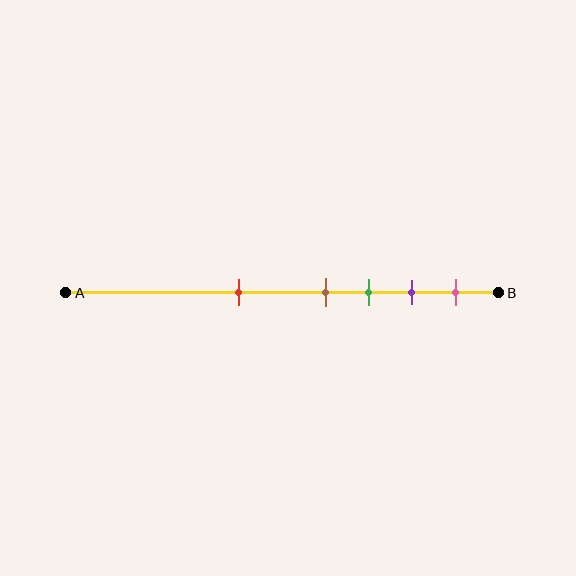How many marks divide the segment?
There are 5 marks dividing the segment.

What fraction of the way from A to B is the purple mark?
The purple mark is approximately 80% (0.8) of the way from A to B.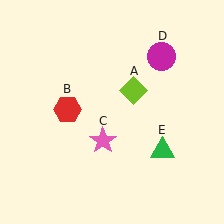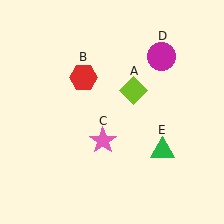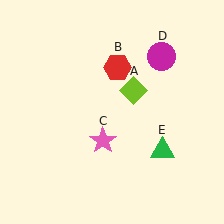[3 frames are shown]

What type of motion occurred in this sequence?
The red hexagon (object B) rotated clockwise around the center of the scene.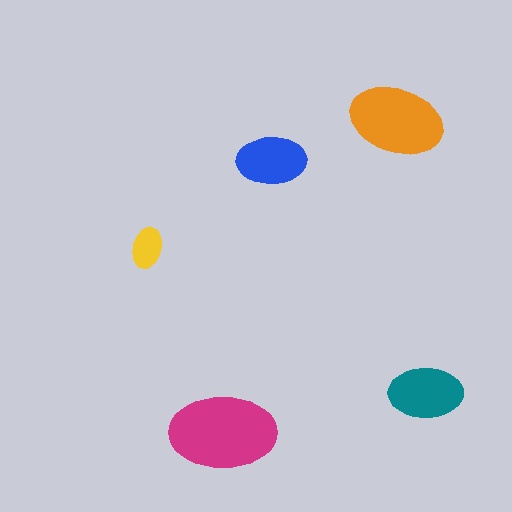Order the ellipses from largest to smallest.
the magenta one, the orange one, the teal one, the blue one, the yellow one.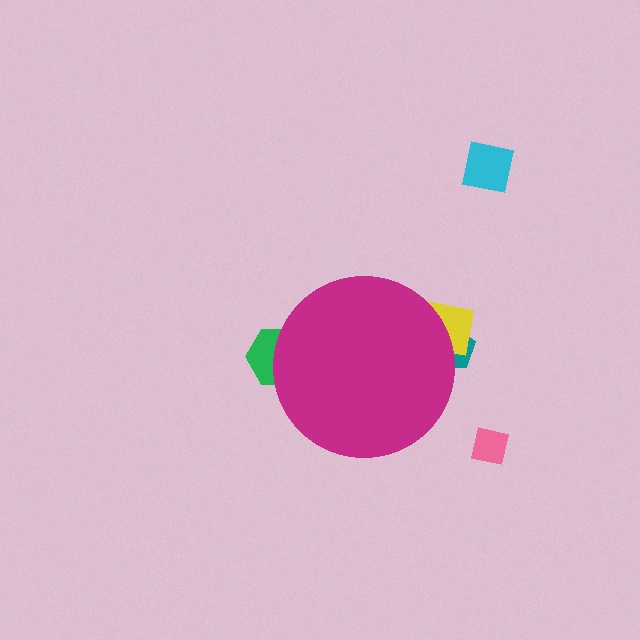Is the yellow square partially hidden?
Yes, the yellow square is partially hidden behind the magenta circle.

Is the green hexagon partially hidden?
Yes, the green hexagon is partially hidden behind the magenta circle.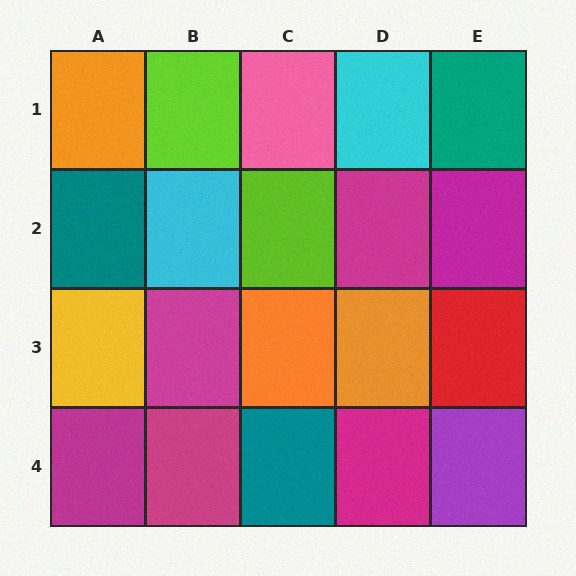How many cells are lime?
2 cells are lime.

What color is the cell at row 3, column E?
Red.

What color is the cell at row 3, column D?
Orange.